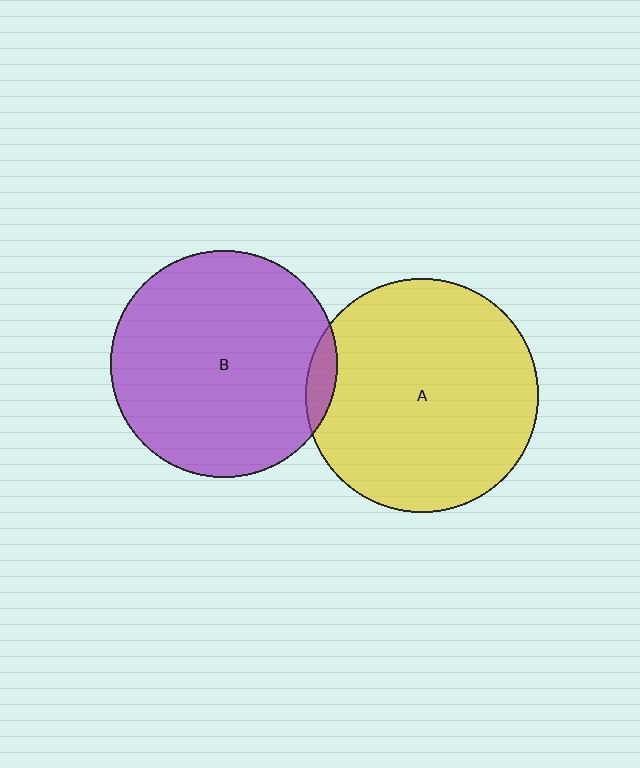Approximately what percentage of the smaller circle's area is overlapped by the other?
Approximately 5%.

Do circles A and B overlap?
Yes.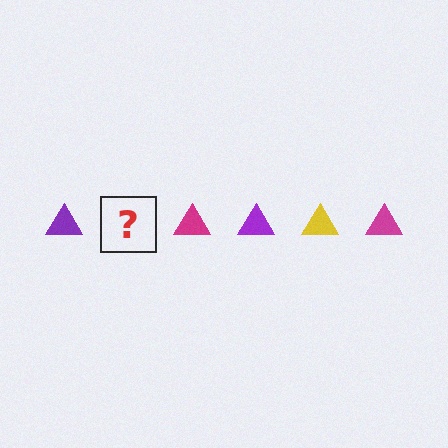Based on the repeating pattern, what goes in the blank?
The blank should be a yellow triangle.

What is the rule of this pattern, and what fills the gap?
The rule is that the pattern cycles through purple, yellow, magenta triangles. The gap should be filled with a yellow triangle.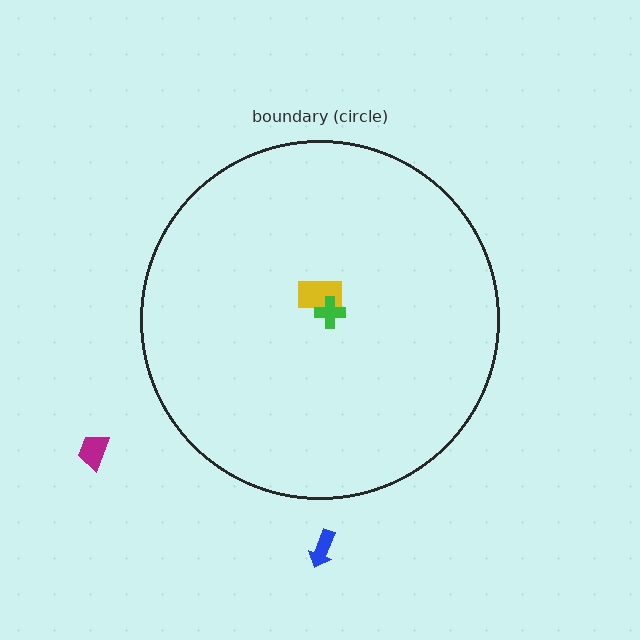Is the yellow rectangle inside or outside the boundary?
Inside.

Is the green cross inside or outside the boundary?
Inside.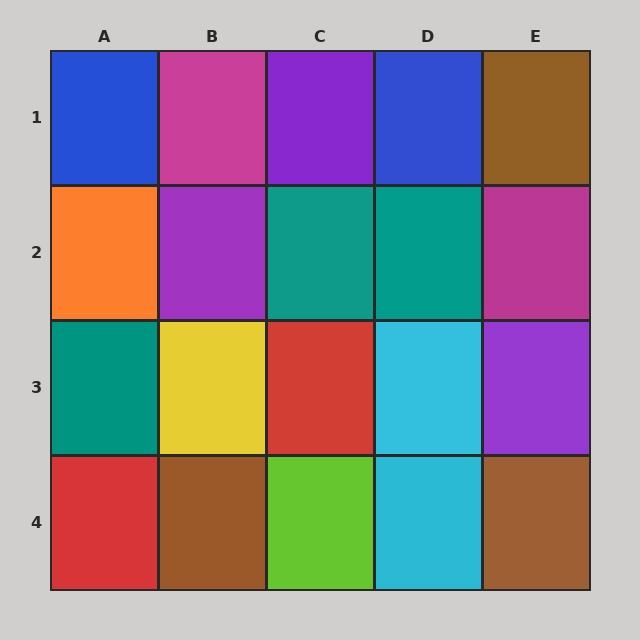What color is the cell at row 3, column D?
Cyan.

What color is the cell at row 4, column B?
Brown.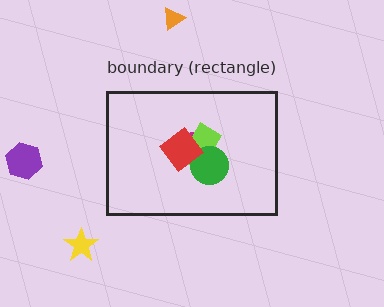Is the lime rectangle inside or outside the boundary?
Inside.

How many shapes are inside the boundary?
4 inside, 3 outside.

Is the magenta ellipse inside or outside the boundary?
Inside.